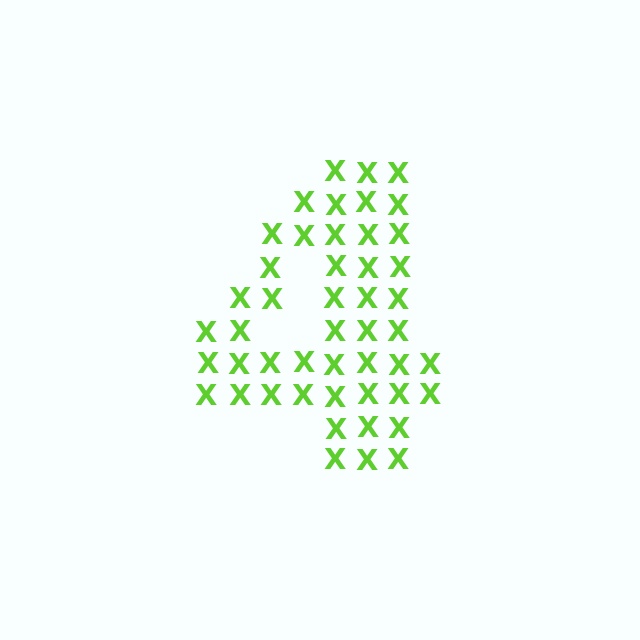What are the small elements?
The small elements are letter X's.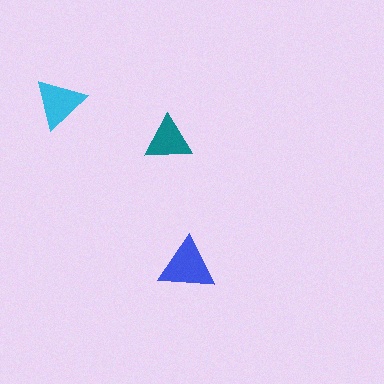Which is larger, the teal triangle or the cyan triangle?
The cyan one.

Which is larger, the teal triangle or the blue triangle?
The blue one.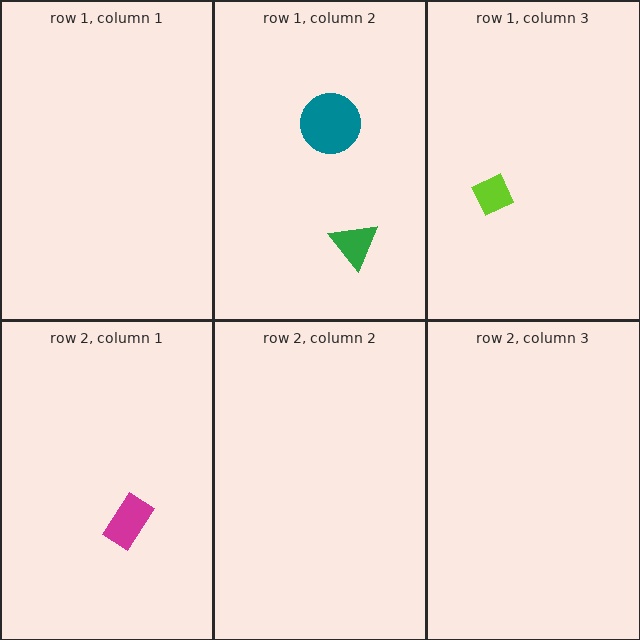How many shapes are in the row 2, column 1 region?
1.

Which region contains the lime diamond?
The row 1, column 3 region.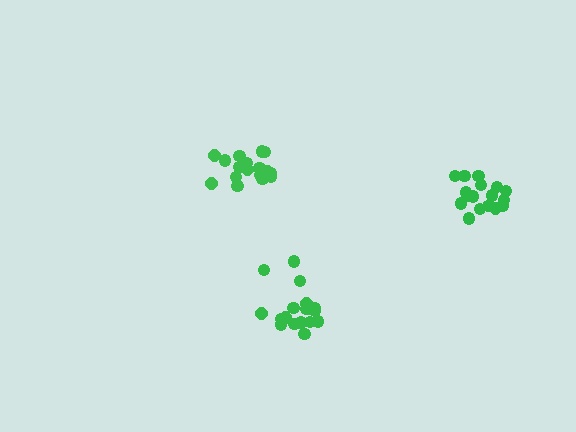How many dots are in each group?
Group 1: 17 dots, Group 2: 18 dots, Group 3: 17 dots (52 total).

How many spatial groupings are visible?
There are 3 spatial groupings.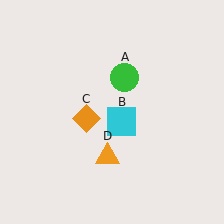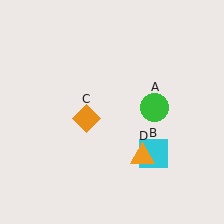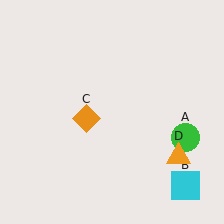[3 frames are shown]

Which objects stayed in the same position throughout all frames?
Orange diamond (object C) remained stationary.